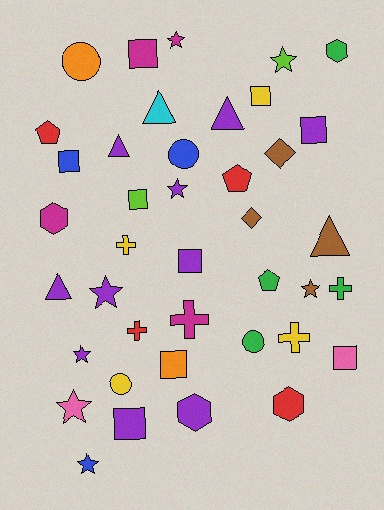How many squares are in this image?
There are 9 squares.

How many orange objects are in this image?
There are 2 orange objects.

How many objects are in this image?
There are 40 objects.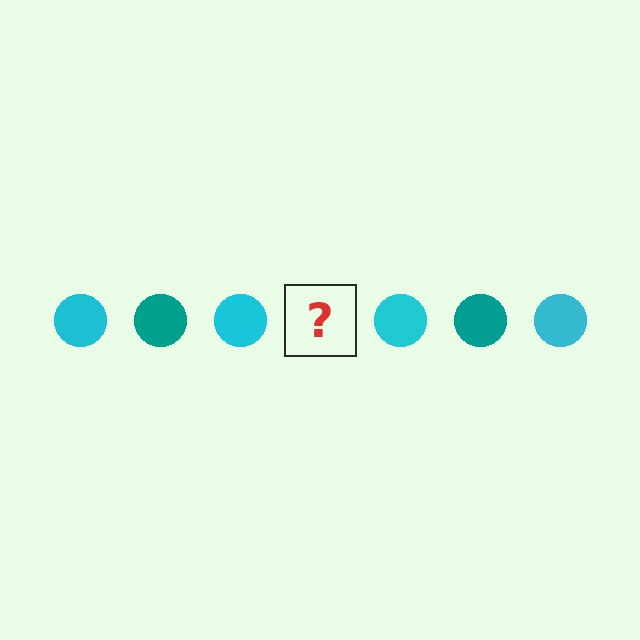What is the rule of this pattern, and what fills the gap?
The rule is that the pattern cycles through cyan, teal circles. The gap should be filled with a teal circle.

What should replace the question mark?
The question mark should be replaced with a teal circle.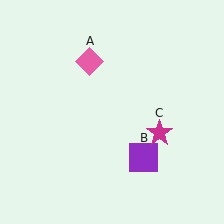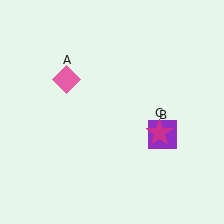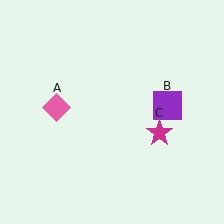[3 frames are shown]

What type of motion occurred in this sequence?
The pink diamond (object A), purple square (object B) rotated counterclockwise around the center of the scene.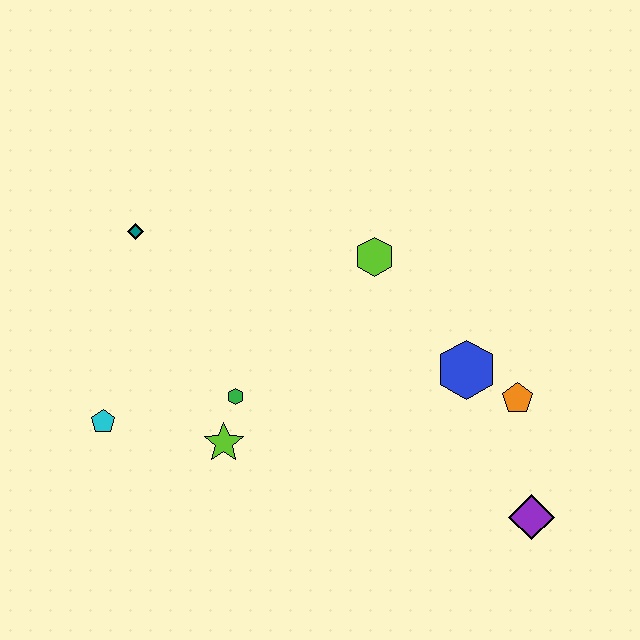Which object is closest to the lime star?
The green hexagon is closest to the lime star.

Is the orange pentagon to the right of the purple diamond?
No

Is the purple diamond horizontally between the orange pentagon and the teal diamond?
No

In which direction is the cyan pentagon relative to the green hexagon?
The cyan pentagon is to the left of the green hexagon.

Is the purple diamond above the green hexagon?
No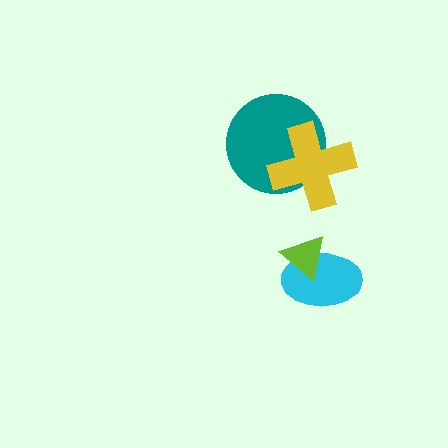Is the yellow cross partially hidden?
No, no other shape covers it.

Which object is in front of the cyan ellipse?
The lime triangle is in front of the cyan ellipse.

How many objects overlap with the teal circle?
1 object overlaps with the teal circle.